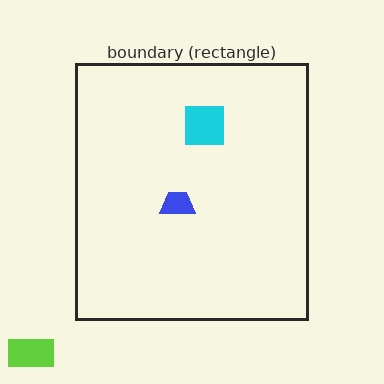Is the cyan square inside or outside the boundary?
Inside.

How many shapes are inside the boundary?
2 inside, 1 outside.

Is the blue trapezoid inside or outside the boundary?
Inside.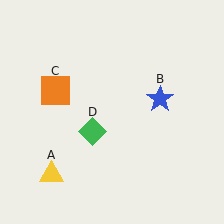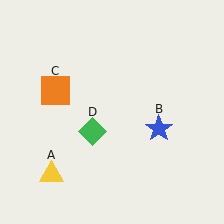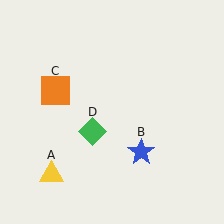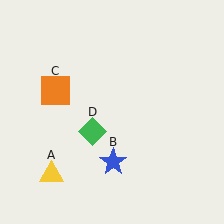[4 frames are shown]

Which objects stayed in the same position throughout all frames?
Yellow triangle (object A) and orange square (object C) and green diamond (object D) remained stationary.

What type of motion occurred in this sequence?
The blue star (object B) rotated clockwise around the center of the scene.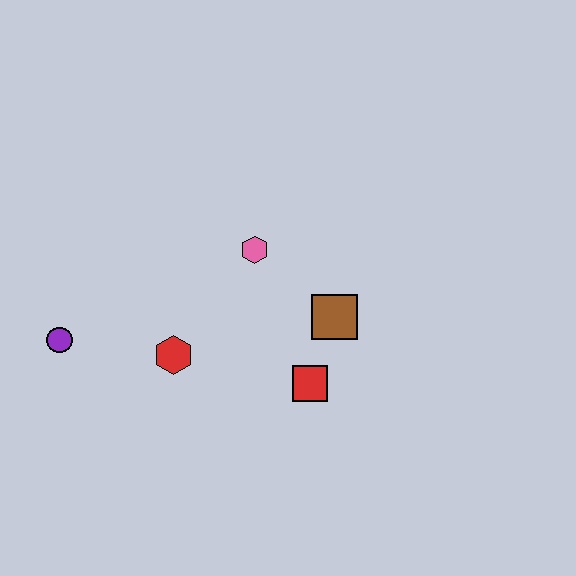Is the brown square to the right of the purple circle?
Yes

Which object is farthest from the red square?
The purple circle is farthest from the red square.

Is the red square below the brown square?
Yes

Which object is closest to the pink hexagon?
The brown square is closest to the pink hexagon.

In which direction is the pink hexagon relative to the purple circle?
The pink hexagon is to the right of the purple circle.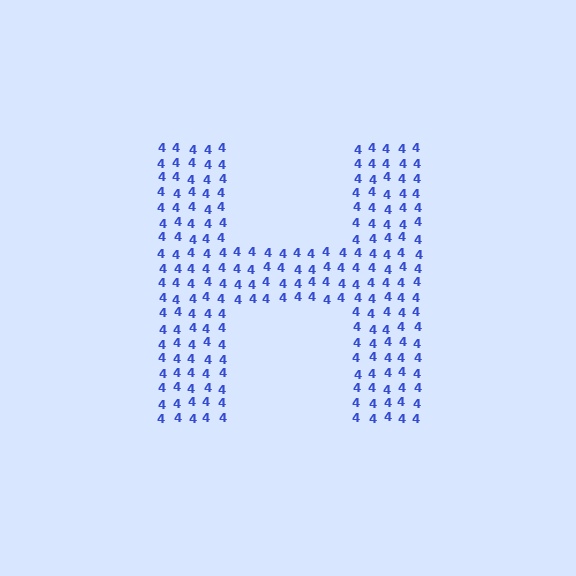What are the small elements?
The small elements are digit 4's.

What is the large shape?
The large shape is the letter H.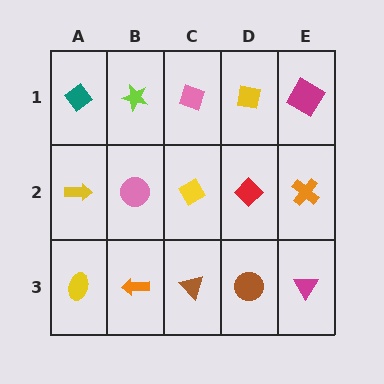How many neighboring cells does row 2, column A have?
3.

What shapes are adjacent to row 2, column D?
A yellow square (row 1, column D), a brown circle (row 3, column D), a yellow diamond (row 2, column C), an orange cross (row 2, column E).